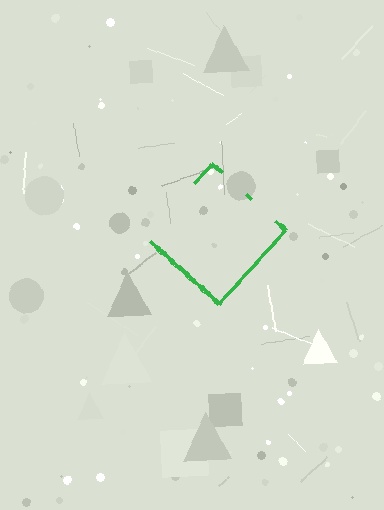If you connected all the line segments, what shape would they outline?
They would outline a diamond.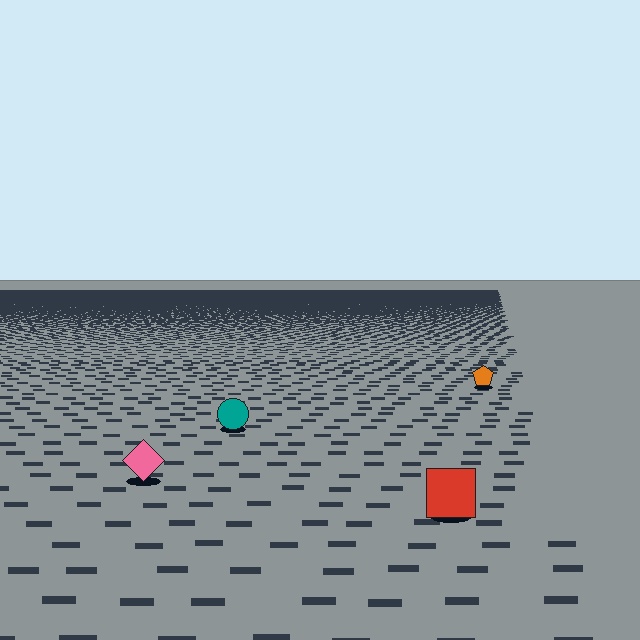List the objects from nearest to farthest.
From nearest to farthest: the red square, the pink diamond, the teal circle, the orange pentagon.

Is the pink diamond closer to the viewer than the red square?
No. The red square is closer — you can tell from the texture gradient: the ground texture is coarser near it.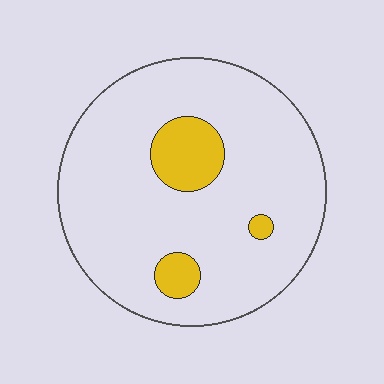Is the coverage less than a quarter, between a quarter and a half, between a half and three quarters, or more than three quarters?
Less than a quarter.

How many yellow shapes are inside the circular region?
3.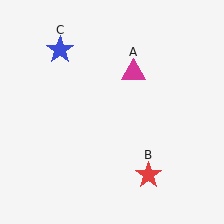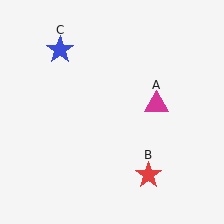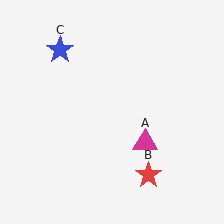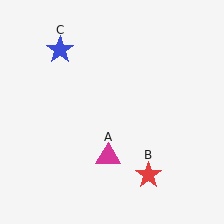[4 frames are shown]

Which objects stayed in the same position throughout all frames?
Red star (object B) and blue star (object C) remained stationary.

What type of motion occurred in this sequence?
The magenta triangle (object A) rotated clockwise around the center of the scene.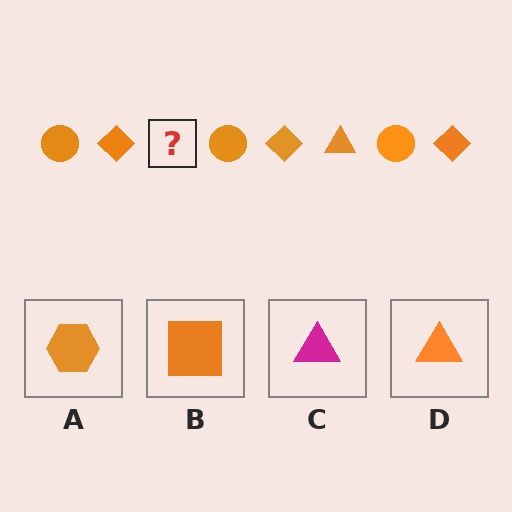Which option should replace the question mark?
Option D.